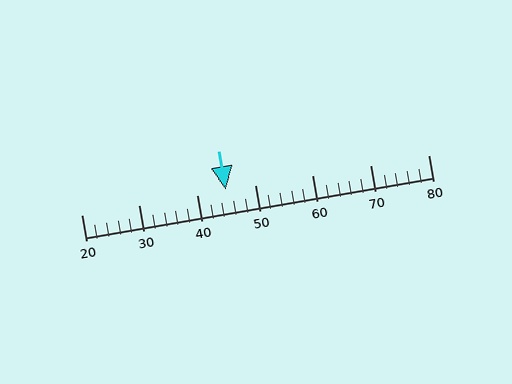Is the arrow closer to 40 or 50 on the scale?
The arrow is closer to 50.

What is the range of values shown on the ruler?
The ruler shows values from 20 to 80.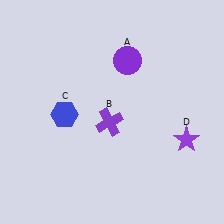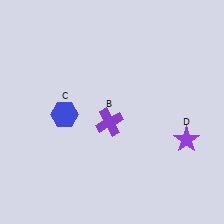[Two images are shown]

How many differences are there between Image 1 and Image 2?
There is 1 difference between the two images.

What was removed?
The purple circle (A) was removed in Image 2.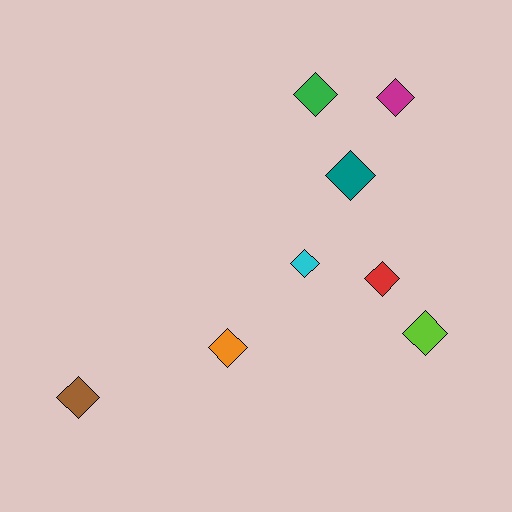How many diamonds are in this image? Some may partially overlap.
There are 8 diamonds.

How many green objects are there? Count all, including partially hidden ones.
There is 1 green object.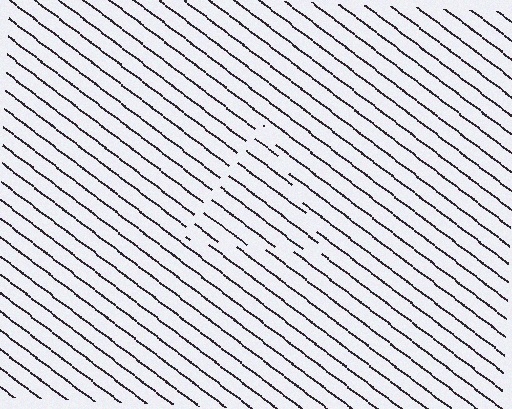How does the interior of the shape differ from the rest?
The interior of the shape contains the same grating, shifted by half a period — the contour is defined by the phase discontinuity where line-ends from the inner and outer gratings abut.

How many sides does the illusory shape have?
3 sides — the line-ends trace a triangle.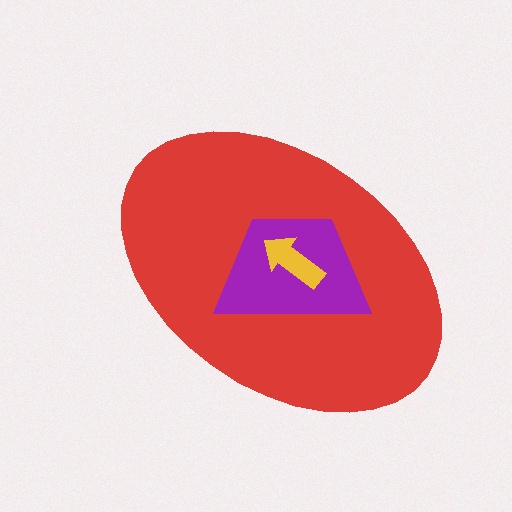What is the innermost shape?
The yellow arrow.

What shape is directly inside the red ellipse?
The purple trapezoid.